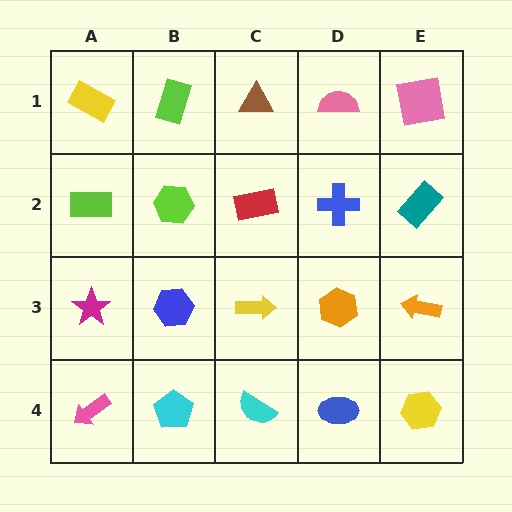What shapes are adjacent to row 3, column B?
A lime hexagon (row 2, column B), a cyan pentagon (row 4, column B), a magenta star (row 3, column A), a yellow arrow (row 3, column C).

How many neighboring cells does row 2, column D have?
4.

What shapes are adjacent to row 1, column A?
A lime rectangle (row 2, column A), a lime rectangle (row 1, column B).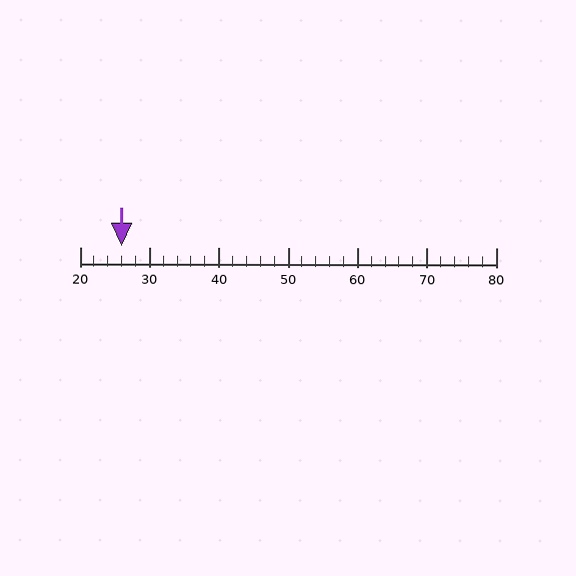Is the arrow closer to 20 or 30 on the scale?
The arrow is closer to 30.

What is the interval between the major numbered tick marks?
The major tick marks are spaced 10 units apart.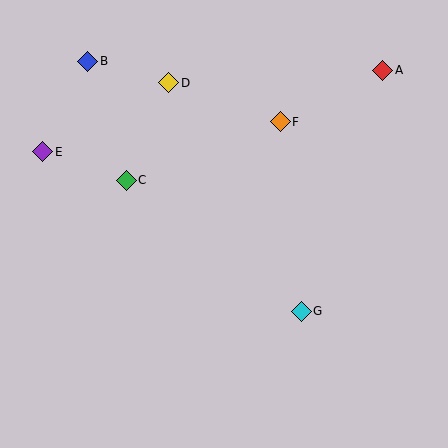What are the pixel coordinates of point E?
Point E is at (43, 152).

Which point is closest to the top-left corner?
Point B is closest to the top-left corner.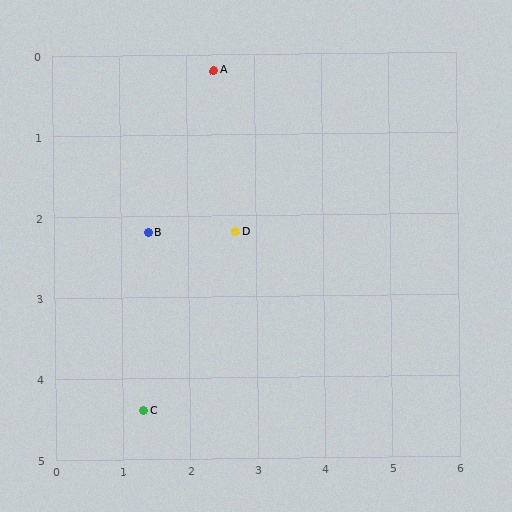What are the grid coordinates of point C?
Point C is at approximately (1.3, 4.4).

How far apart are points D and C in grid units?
Points D and C are about 2.6 grid units apart.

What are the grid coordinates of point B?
Point B is at approximately (1.4, 2.2).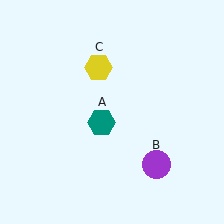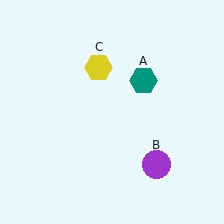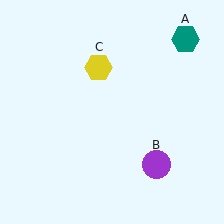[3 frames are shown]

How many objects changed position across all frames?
1 object changed position: teal hexagon (object A).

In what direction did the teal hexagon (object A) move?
The teal hexagon (object A) moved up and to the right.